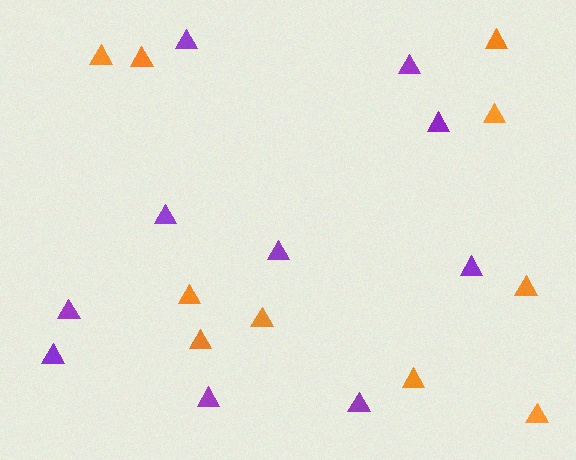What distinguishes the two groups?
There are 2 groups: one group of purple triangles (10) and one group of orange triangles (10).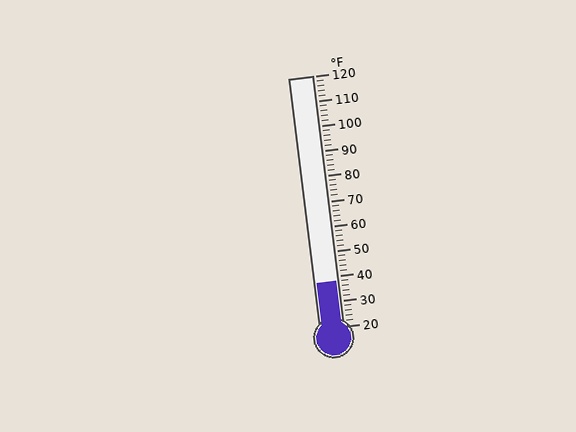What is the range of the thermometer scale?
The thermometer scale ranges from 20°F to 120°F.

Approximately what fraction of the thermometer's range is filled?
The thermometer is filled to approximately 20% of its range.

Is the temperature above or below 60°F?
The temperature is below 60°F.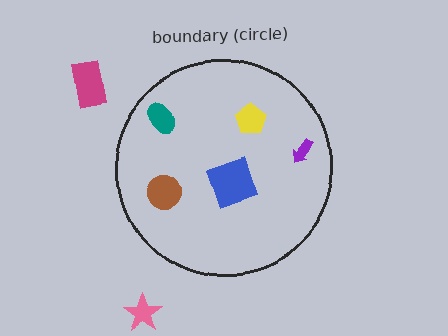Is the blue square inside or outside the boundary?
Inside.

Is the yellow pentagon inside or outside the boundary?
Inside.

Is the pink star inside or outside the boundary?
Outside.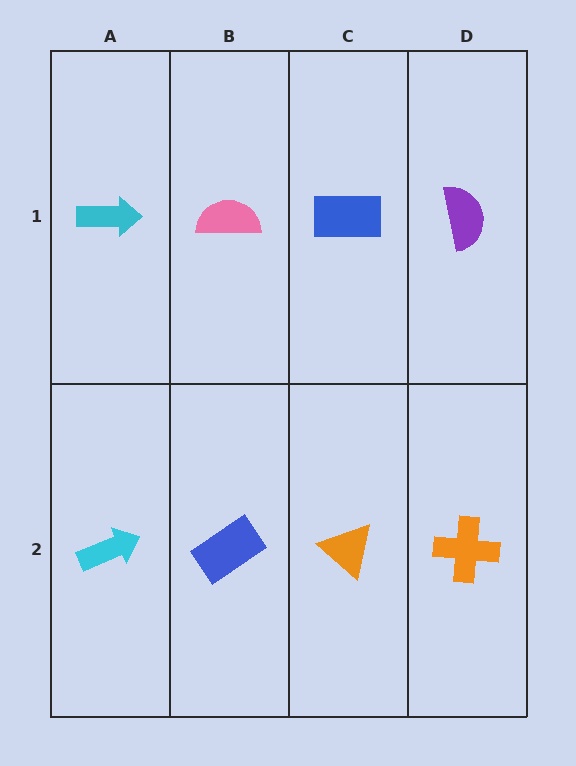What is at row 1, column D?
A purple semicircle.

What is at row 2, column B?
A blue rectangle.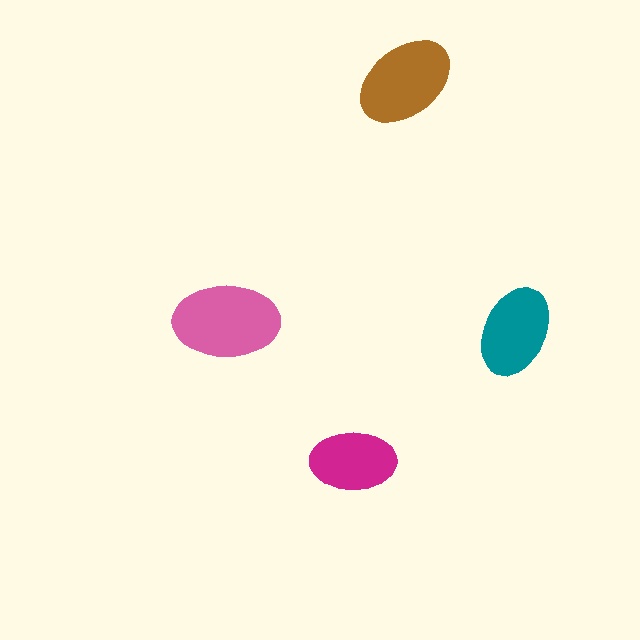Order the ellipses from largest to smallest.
the pink one, the brown one, the teal one, the magenta one.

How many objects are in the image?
There are 4 objects in the image.